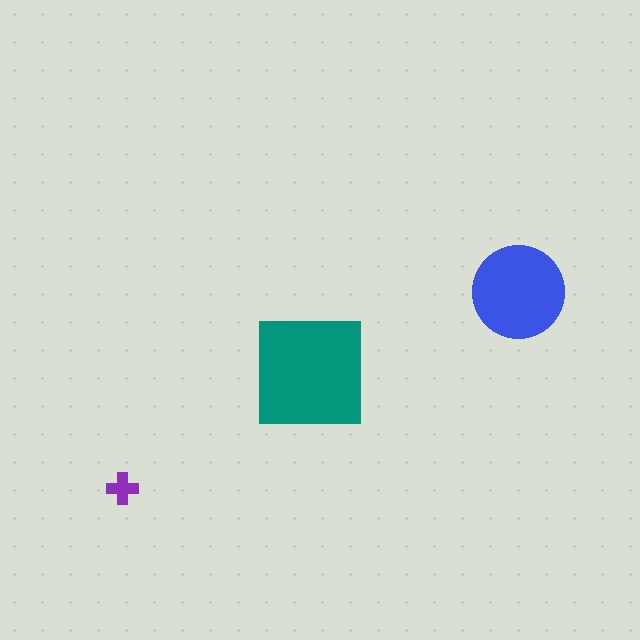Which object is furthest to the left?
The purple cross is leftmost.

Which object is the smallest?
The purple cross.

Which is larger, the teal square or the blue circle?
The teal square.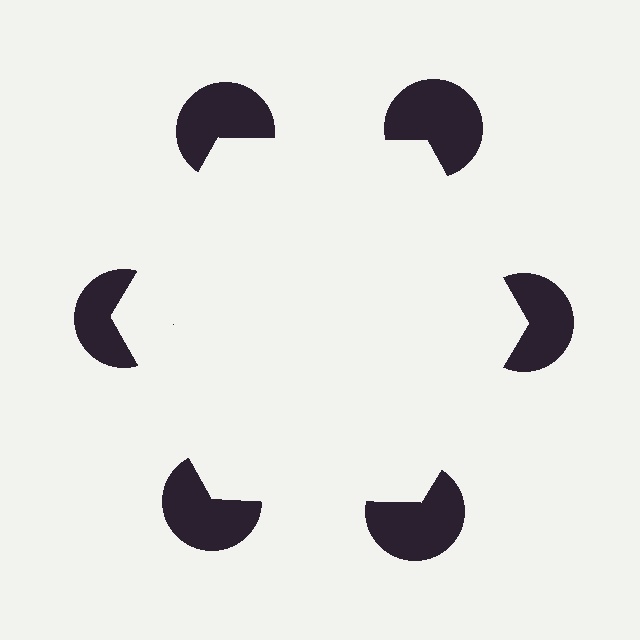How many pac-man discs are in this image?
There are 6 — one at each vertex of the illusory hexagon.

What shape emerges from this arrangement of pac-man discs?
An illusory hexagon — its edges are inferred from the aligned wedge cuts in the pac-man discs, not physically drawn.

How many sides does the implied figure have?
6 sides.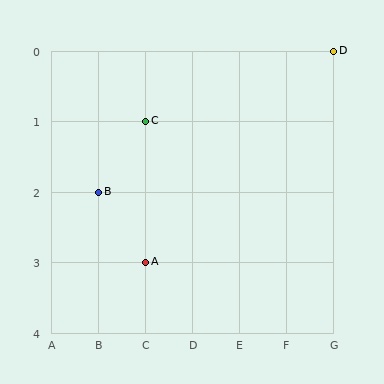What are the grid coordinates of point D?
Point D is at grid coordinates (G, 0).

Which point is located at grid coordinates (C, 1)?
Point C is at (C, 1).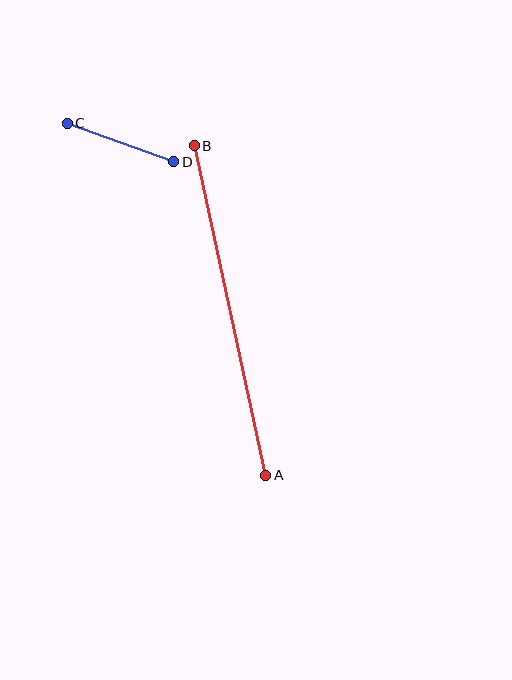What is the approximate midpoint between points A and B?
The midpoint is at approximately (230, 311) pixels.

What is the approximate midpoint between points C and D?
The midpoint is at approximately (120, 143) pixels.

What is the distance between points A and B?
The distance is approximately 337 pixels.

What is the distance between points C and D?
The distance is approximately 113 pixels.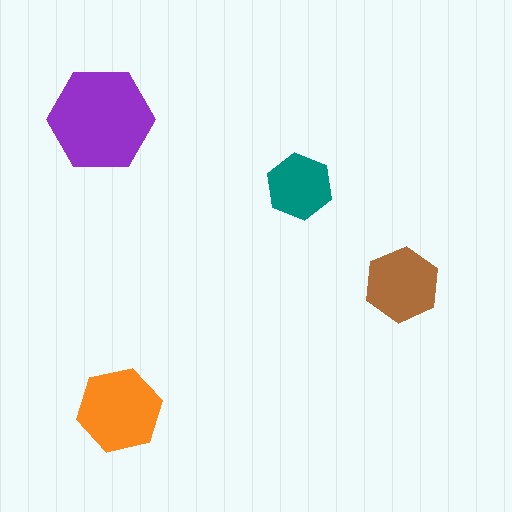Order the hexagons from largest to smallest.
the purple one, the orange one, the brown one, the teal one.